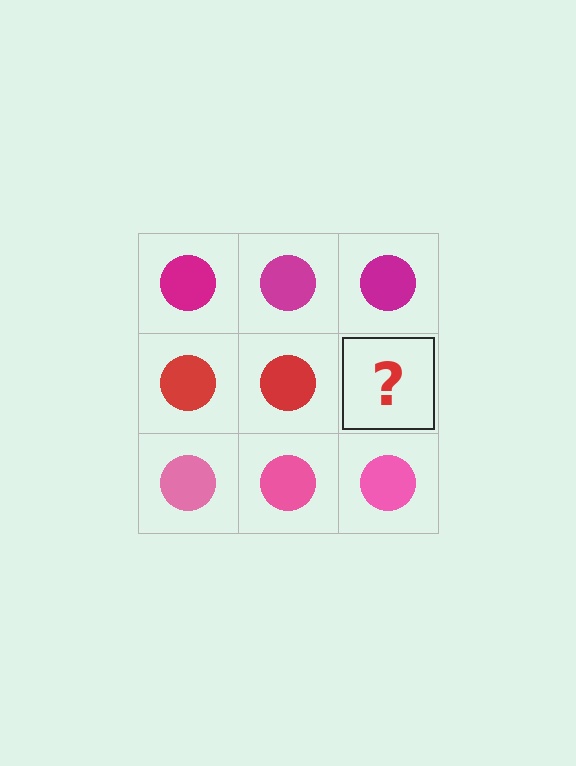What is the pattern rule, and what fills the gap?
The rule is that each row has a consistent color. The gap should be filled with a red circle.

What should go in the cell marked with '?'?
The missing cell should contain a red circle.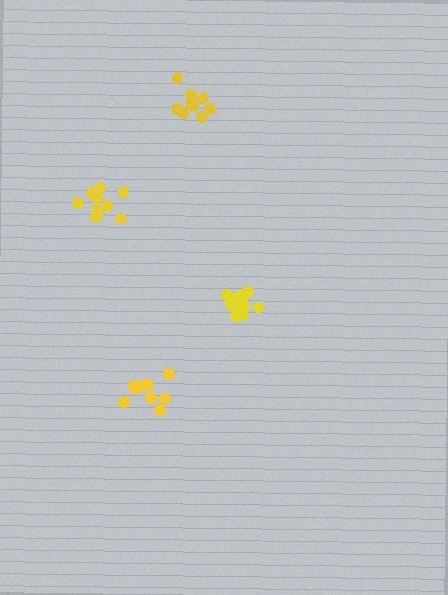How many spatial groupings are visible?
There are 4 spatial groupings.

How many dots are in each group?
Group 1: 10 dots, Group 2: 9 dots, Group 3: 10 dots, Group 4: 10 dots (39 total).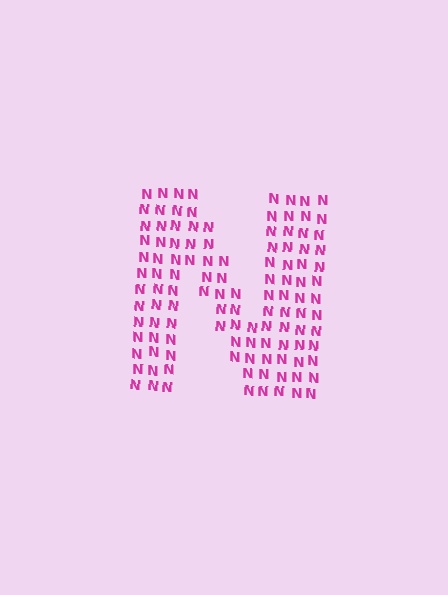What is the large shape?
The large shape is the letter N.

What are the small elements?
The small elements are letter N's.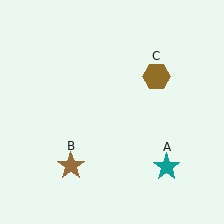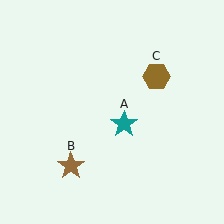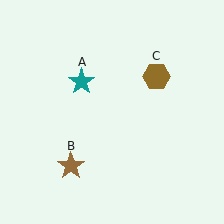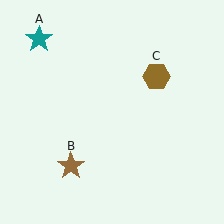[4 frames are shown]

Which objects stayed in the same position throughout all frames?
Brown star (object B) and brown hexagon (object C) remained stationary.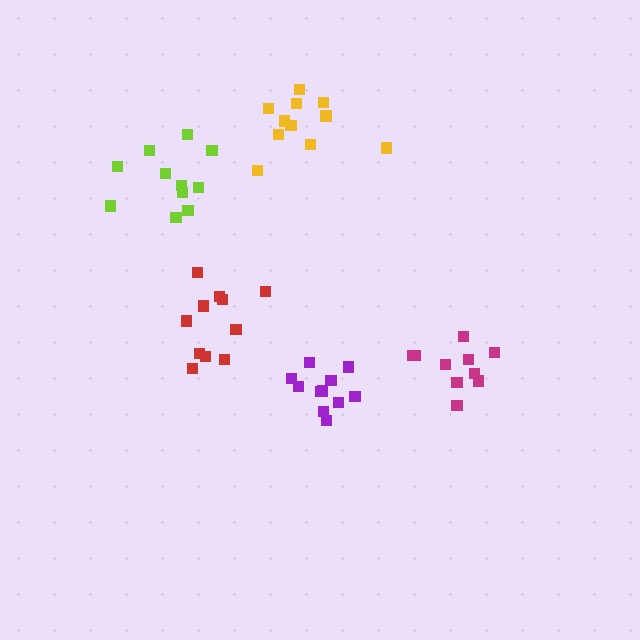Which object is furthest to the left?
The lime cluster is leftmost.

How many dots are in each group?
Group 1: 11 dots, Group 2: 11 dots, Group 3: 11 dots, Group 4: 10 dots, Group 5: 11 dots (54 total).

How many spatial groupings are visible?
There are 5 spatial groupings.